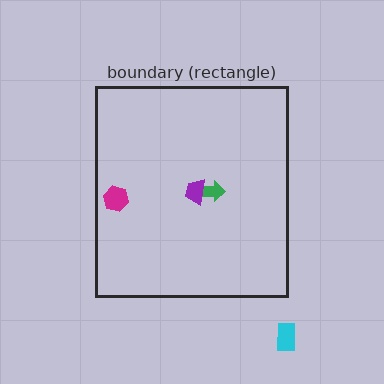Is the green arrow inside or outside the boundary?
Inside.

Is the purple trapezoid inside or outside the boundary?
Inside.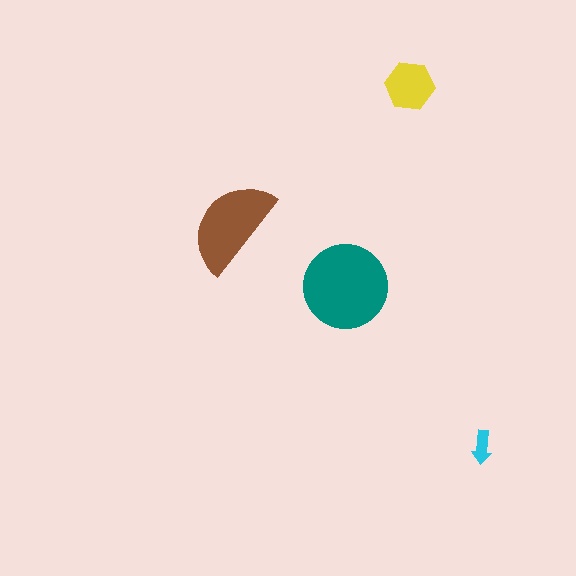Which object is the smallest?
The cyan arrow.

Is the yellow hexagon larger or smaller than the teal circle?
Smaller.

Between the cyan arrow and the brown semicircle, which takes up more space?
The brown semicircle.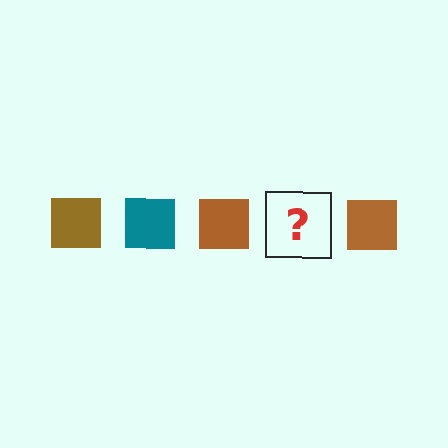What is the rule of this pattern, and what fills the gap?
The rule is that the pattern cycles through brown, teal squares. The gap should be filled with a teal square.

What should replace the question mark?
The question mark should be replaced with a teal square.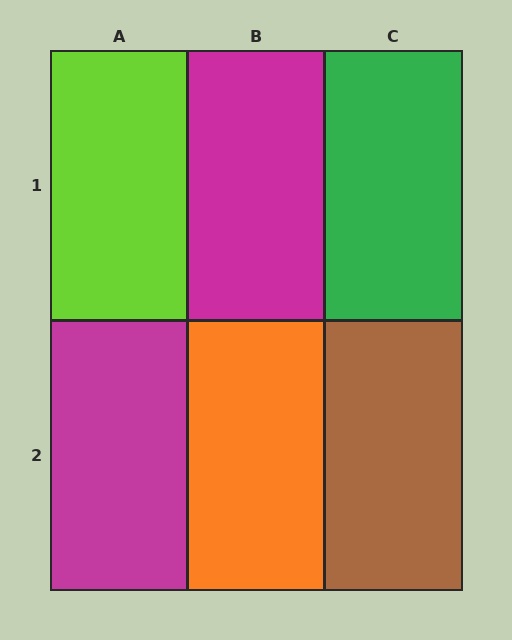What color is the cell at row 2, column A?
Magenta.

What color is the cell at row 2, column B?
Orange.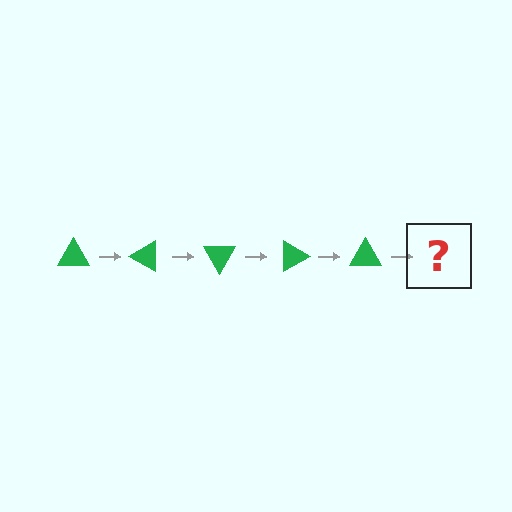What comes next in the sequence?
The next element should be a green triangle rotated 150 degrees.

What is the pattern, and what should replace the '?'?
The pattern is that the triangle rotates 30 degrees each step. The '?' should be a green triangle rotated 150 degrees.